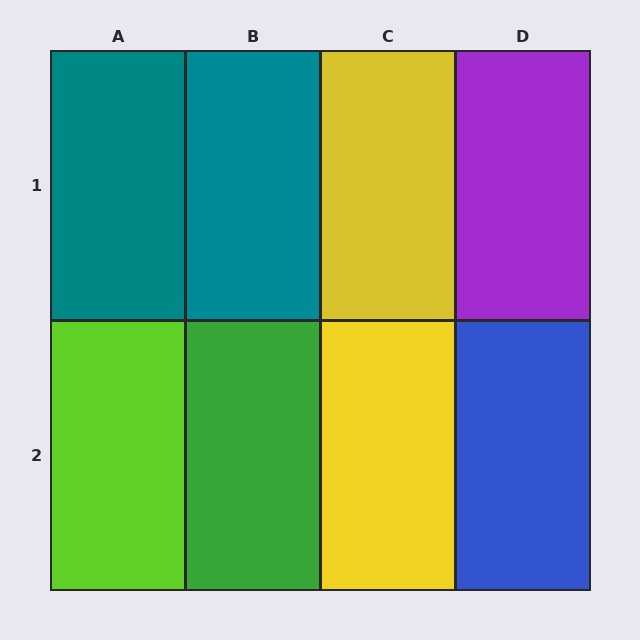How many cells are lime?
1 cell is lime.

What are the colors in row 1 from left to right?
Teal, teal, yellow, purple.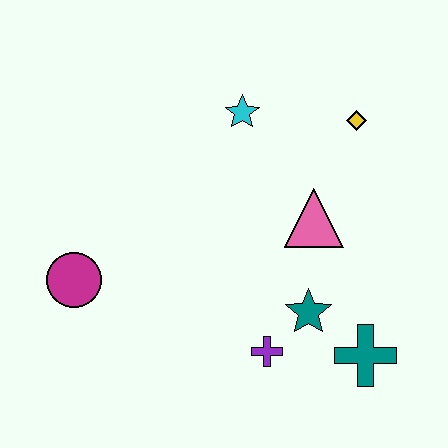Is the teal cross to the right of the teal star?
Yes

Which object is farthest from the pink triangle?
The magenta circle is farthest from the pink triangle.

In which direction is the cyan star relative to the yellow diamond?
The cyan star is to the left of the yellow diamond.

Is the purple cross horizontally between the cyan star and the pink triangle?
Yes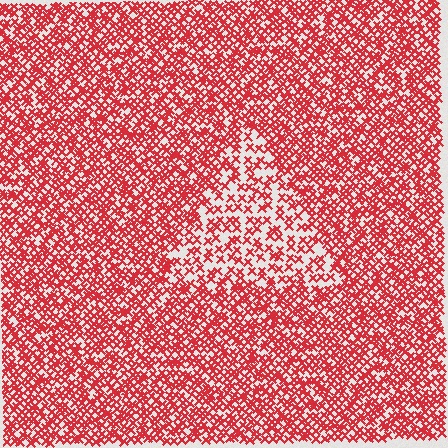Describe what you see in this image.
The image contains small red elements arranged at two different densities. A triangle-shaped region is visible where the elements are less densely packed than the surrounding area.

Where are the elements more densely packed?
The elements are more densely packed outside the triangle boundary.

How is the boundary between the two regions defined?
The boundary is defined by a change in element density (approximately 1.9x ratio). All elements are the same color, size, and shape.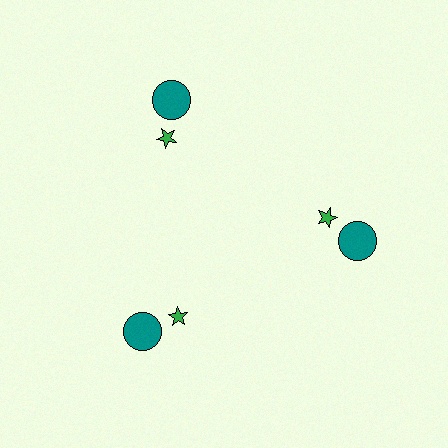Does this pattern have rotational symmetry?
Yes, this pattern has 3-fold rotational symmetry. It looks the same after rotating 120 degrees around the center.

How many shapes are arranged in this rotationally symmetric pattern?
There are 6 shapes, arranged in 3 groups of 2.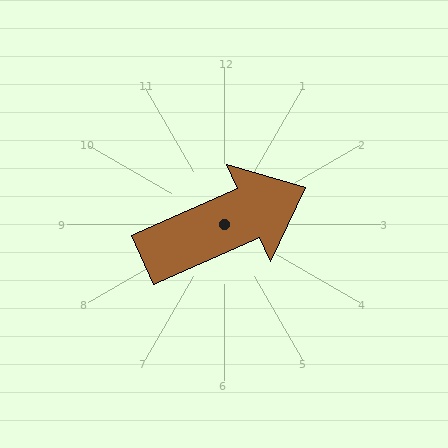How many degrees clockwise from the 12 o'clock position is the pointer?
Approximately 66 degrees.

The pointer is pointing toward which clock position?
Roughly 2 o'clock.